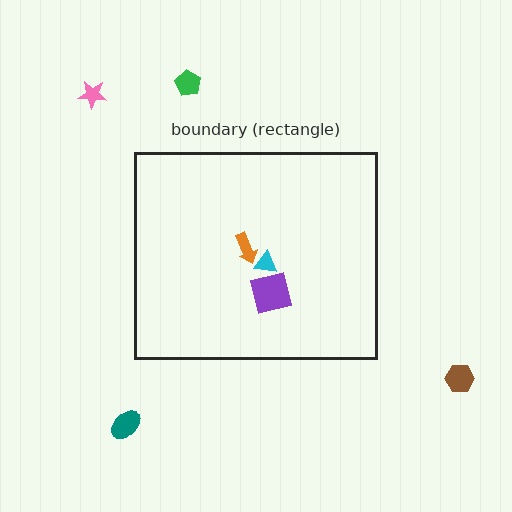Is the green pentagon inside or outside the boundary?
Outside.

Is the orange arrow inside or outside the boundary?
Inside.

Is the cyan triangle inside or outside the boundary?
Inside.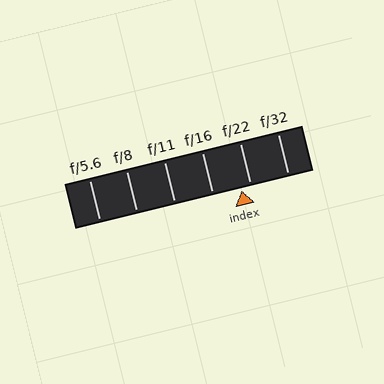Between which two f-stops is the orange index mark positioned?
The index mark is between f/16 and f/22.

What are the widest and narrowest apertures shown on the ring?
The widest aperture shown is f/5.6 and the narrowest is f/32.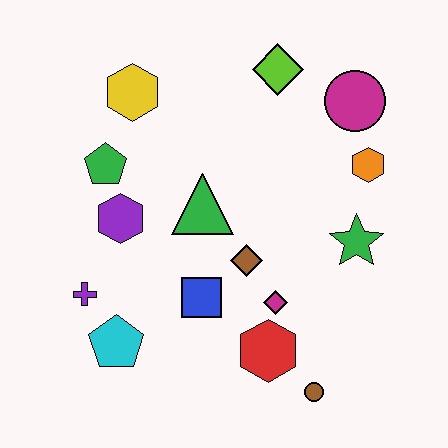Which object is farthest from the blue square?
The magenta circle is farthest from the blue square.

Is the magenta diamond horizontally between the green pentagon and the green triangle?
No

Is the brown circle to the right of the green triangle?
Yes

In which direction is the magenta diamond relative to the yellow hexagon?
The magenta diamond is below the yellow hexagon.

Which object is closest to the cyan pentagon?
The purple cross is closest to the cyan pentagon.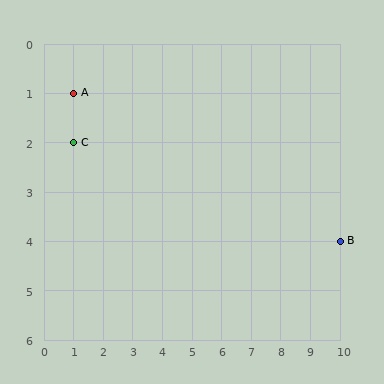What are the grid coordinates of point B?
Point B is at grid coordinates (10, 4).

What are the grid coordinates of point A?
Point A is at grid coordinates (1, 1).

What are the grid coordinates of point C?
Point C is at grid coordinates (1, 2).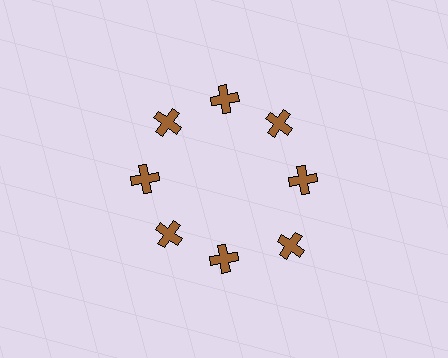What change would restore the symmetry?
The symmetry would be restored by moving it inward, back onto the ring so that all 8 crosses sit at equal angles and equal distance from the center.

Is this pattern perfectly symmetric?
No. The 8 brown crosses are arranged in a ring, but one element near the 4 o'clock position is pushed outward from the center, breaking the 8-fold rotational symmetry.